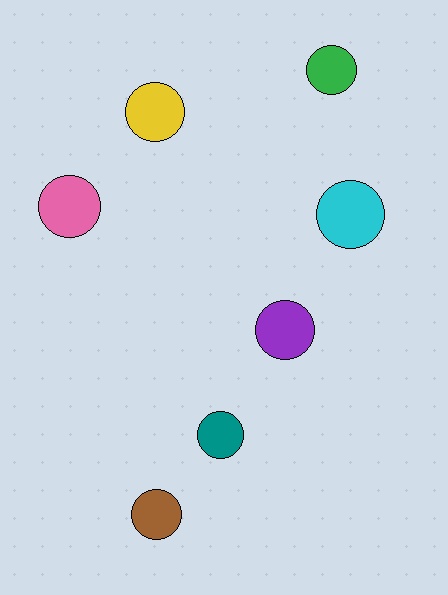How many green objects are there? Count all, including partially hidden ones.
There is 1 green object.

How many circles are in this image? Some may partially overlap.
There are 7 circles.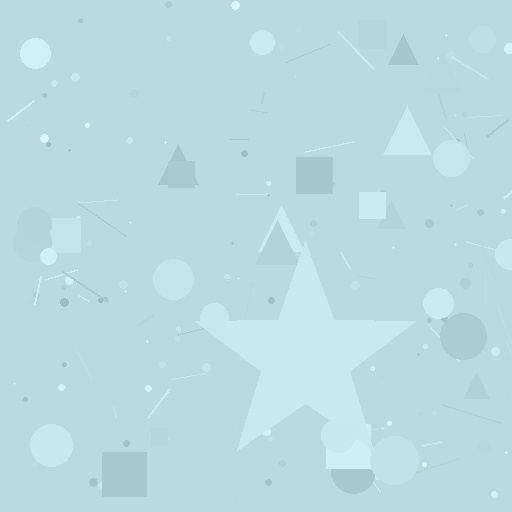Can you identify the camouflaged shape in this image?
The camouflaged shape is a star.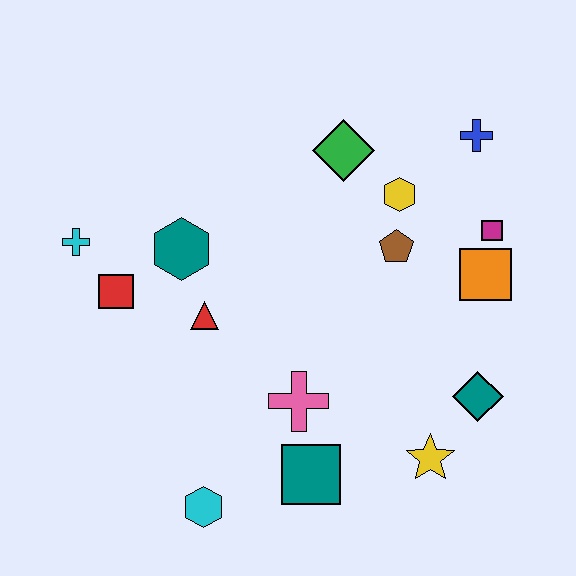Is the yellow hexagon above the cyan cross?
Yes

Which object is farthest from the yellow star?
The cyan cross is farthest from the yellow star.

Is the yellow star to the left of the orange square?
Yes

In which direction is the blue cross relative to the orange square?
The blue cross is above the orange square.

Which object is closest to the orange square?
The magenta square is closest to the orange square.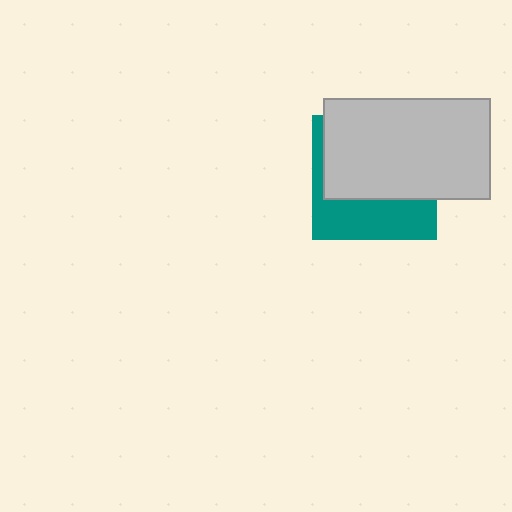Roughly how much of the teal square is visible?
A small part of it is visible (roughly 39%).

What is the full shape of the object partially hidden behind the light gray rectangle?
The partially hidden object is a teal square.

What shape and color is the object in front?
The object in front is a light gray rectangle.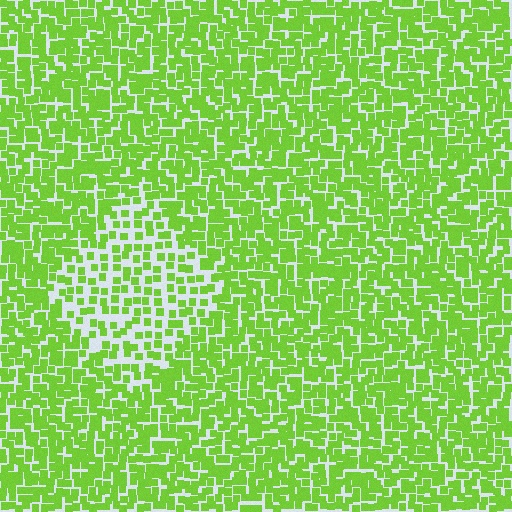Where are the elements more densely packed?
The elements are more densely packed outside the diamond boundary.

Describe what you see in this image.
The image contains small lime elements arranged at two different densities. A diamond-shaped region is visible where the elements are less densely packed than the surrounding area.